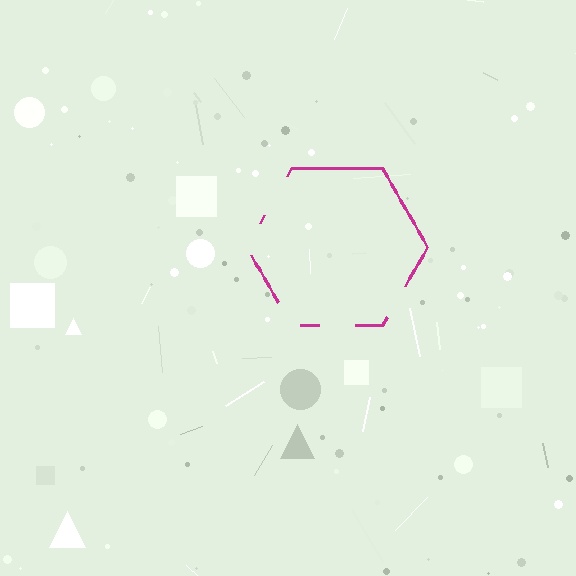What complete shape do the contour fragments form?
The contour fragments form a hexagon.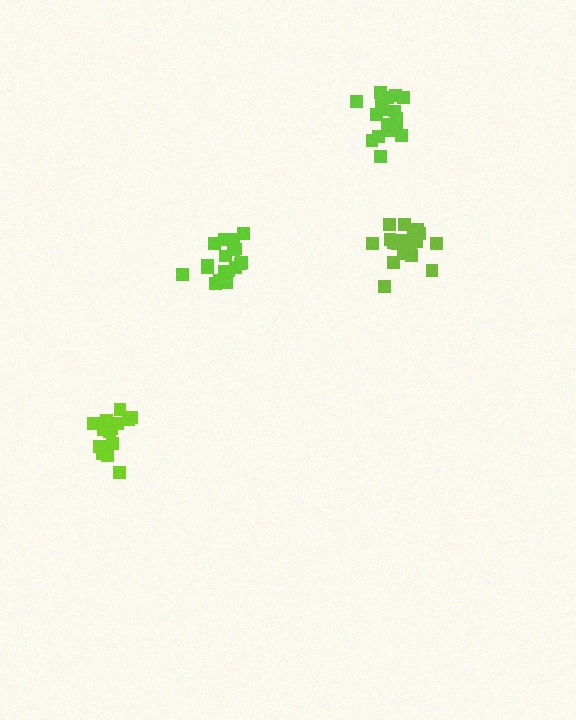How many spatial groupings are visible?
There are 4 spatial groupings.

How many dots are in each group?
Group 1: 20 dots, Group 2: 16 dots, Group 3: 20 dots, Group 4: 19 dots (75 total).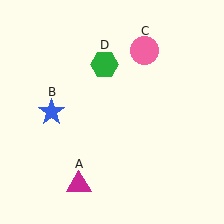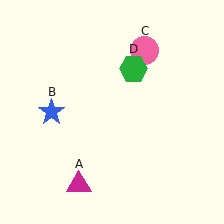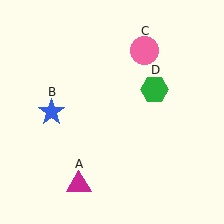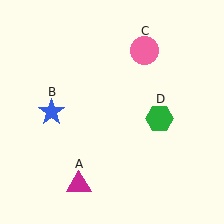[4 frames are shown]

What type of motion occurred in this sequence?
The green hexagon (object D) rotated clockwise around the center of the scene.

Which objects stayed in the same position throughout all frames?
Magenta triangle (object A) and blue star (object B) and pink circle (object C) remained stationary.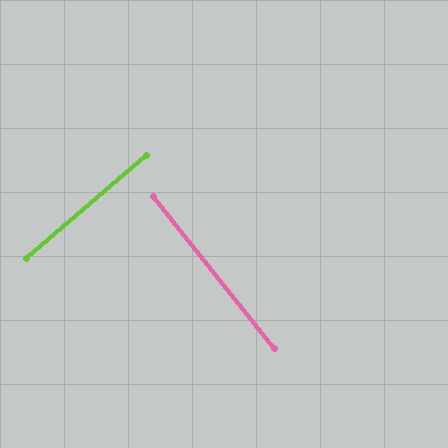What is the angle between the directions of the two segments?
Approximately 88 degrees.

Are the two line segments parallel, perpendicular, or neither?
Perpendicular — they meet at approximately 88°.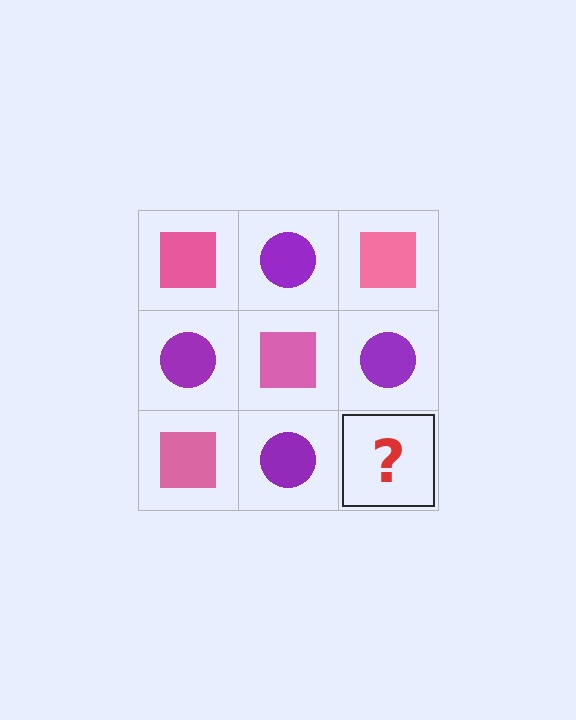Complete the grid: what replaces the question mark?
The question mark should be replaced with a pink square.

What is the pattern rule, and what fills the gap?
The rule is that it alternates pink square and purple circle in a checkerboard pattern. The gap should be filled with a pink square.